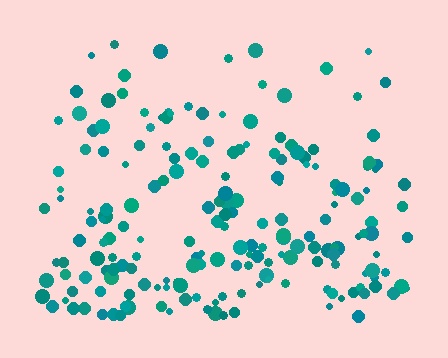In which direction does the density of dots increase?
From top to bottom, with the bottom side densest.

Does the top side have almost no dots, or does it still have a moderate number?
Still a moderate number, just noticeably fewer than the bottom.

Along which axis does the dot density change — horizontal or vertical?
Vertical.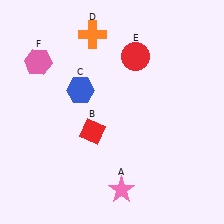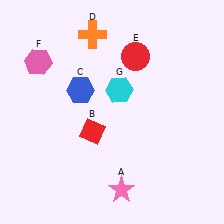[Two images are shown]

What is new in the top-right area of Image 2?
A cyan hexagon (G) was added in the top-right area of Image 2.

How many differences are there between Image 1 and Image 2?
There is 1 difference between the two images.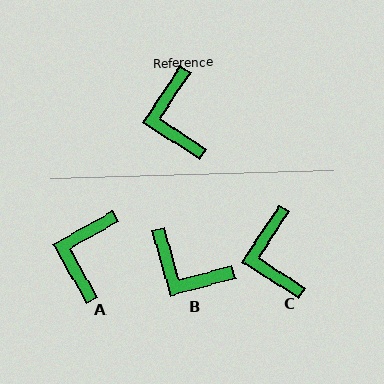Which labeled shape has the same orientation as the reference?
C.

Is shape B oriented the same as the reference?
No, it is off by about 49 degrees.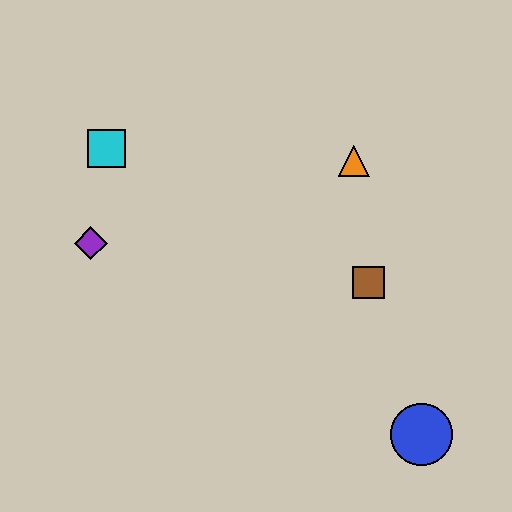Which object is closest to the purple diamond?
The cyan square is closest to the purple diamond.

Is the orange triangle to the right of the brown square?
No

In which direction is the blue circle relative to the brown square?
The blue circle is below the brown square.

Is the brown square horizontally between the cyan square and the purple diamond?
No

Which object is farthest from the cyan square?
The blue circle is farthest from the cyan square.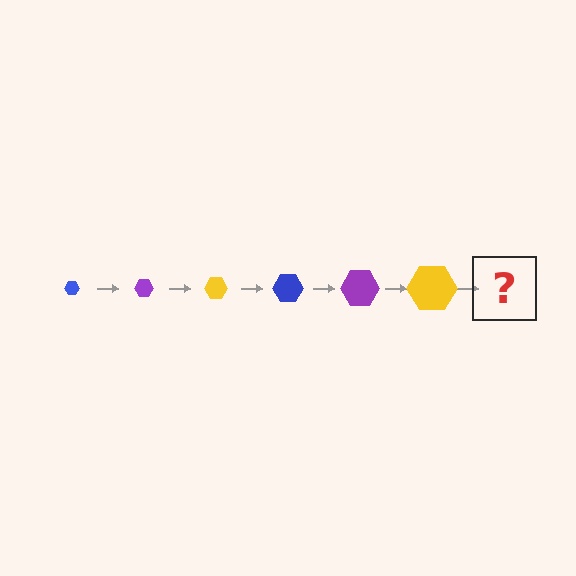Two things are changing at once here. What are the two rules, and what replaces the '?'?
The two rules are that the hexagon grows larger each step and the color cycles through blue, purple, and yellow. The '?' should be a blue hexagon, larger than the previous one.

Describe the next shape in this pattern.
It should be a blue hexagon, larger than the previous one.